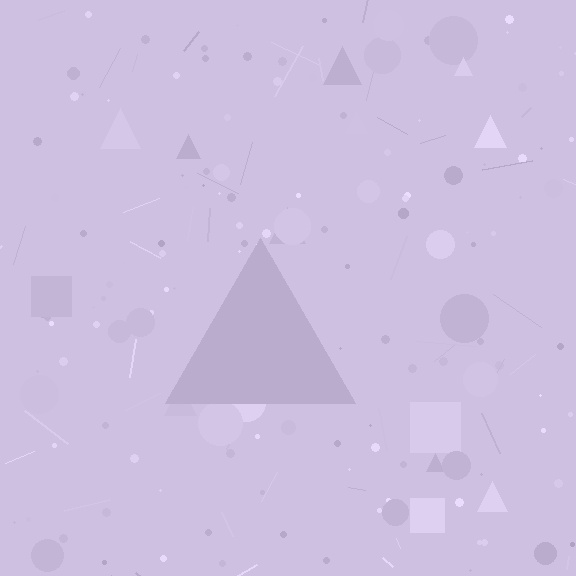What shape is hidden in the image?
A triangle is hidden in the image.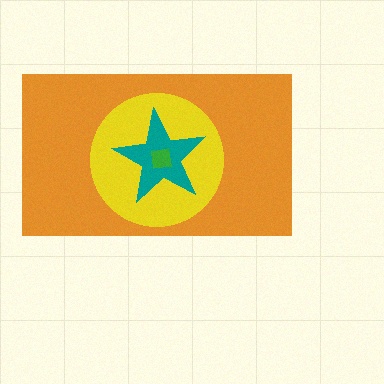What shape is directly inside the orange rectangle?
The yellow circle.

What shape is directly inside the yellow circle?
The teal star.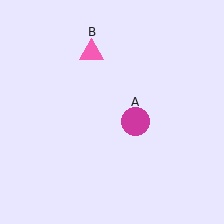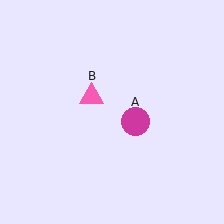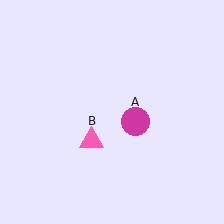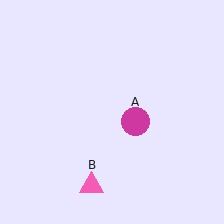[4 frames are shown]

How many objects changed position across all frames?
1 object changed position: pink triangle (object B).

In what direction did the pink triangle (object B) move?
The pink triangle (object B) moved down.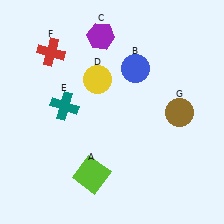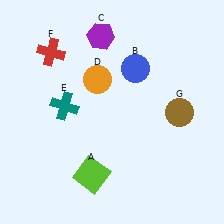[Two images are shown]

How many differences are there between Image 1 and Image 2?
There is 1 difference between the two images.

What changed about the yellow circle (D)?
In Image 1, D is yellow. In Image 2, it changed to orange.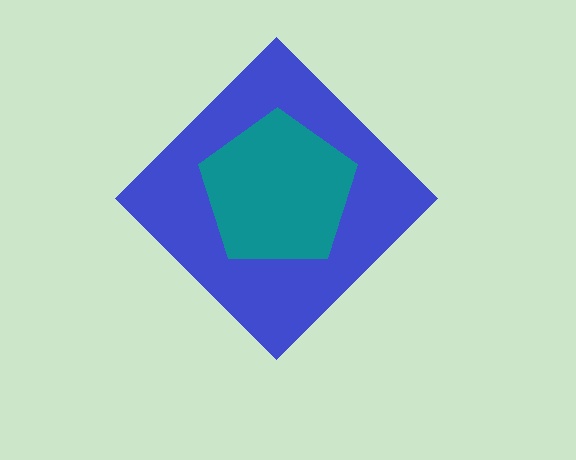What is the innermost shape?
The teal pentagon.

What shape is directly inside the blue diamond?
The teal pentagon.